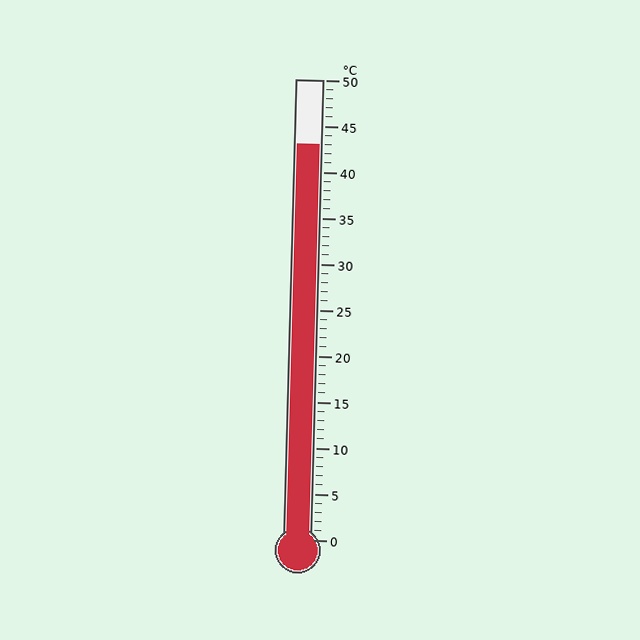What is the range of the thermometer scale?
The thermometer scale ranges from 0°C to 50°C.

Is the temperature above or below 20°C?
The temperature is above 20°C.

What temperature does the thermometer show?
The thermometer shows approximately 43°C.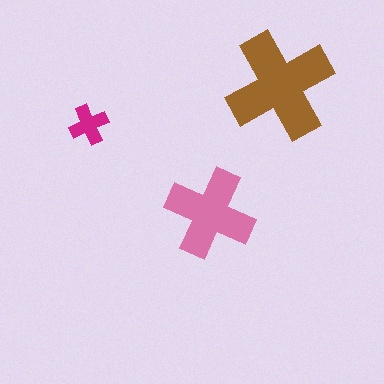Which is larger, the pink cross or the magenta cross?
The pink one.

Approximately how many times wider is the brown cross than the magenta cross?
About 2.5 times wider.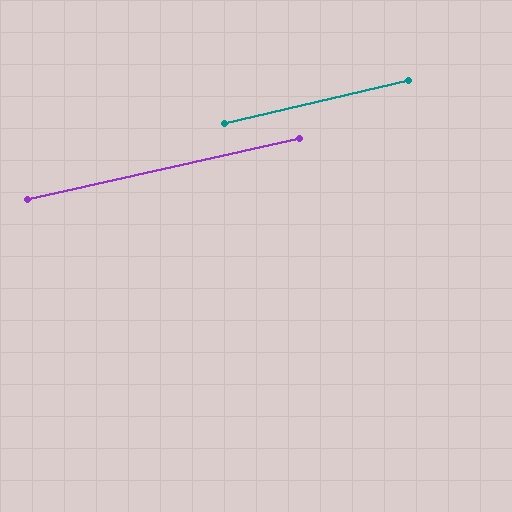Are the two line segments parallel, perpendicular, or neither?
Parallel — their directions differ by only 0.7°.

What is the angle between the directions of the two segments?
Approximately 1 degree.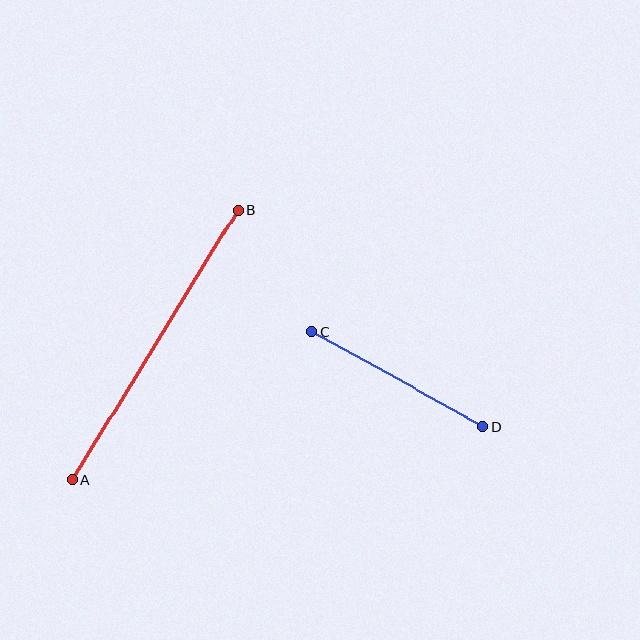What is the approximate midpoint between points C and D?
The midpoint is at approximately (398, 379) pixels.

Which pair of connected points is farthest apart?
Points A and B are farthest apart.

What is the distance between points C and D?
The distance is approximately 196 pixels.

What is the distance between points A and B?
The distance is approximately 316 pixels.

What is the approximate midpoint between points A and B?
The midpoint is at approximately (155, 344) pixels.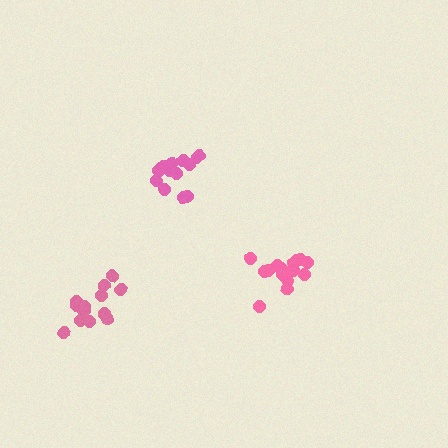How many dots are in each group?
Group 1: 15 dots, Group 2: 13 dots, Group 3: 15 dots (43 total).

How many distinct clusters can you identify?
There are 3 distinct clusters.